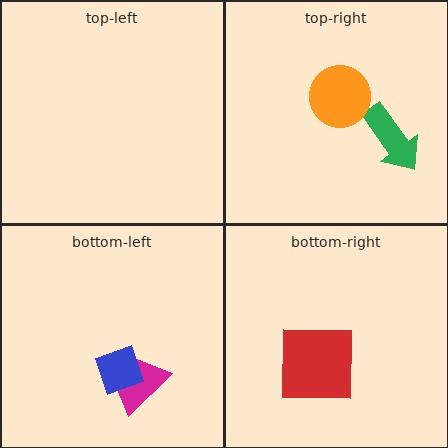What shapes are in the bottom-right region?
The red square.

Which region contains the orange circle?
The top-right region.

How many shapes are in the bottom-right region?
1.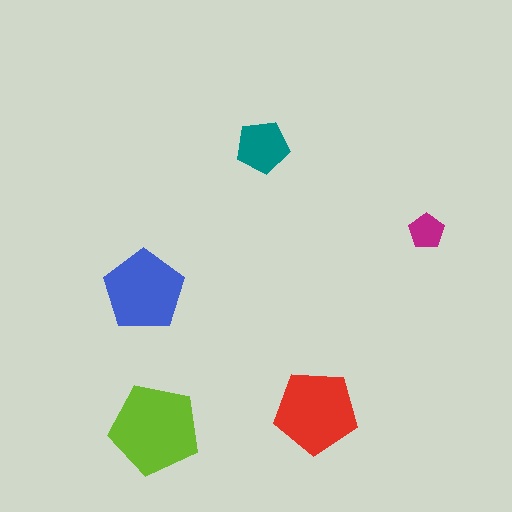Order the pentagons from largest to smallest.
the lime one, the red one, the blue one, the teal one, the magenta one.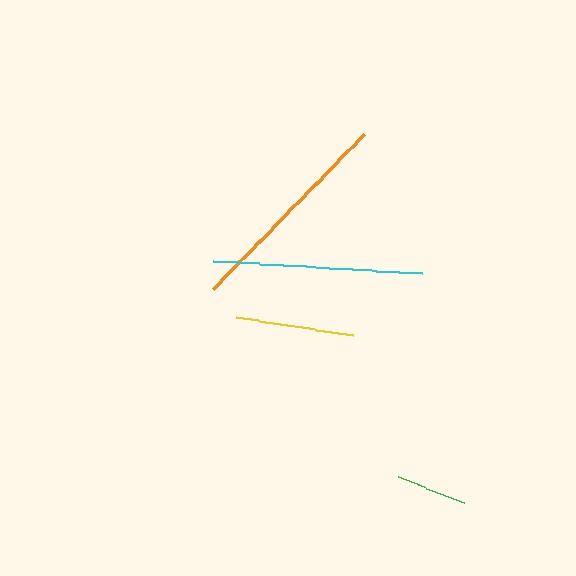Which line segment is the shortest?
The green line is the shortest at approximately 71 pixels.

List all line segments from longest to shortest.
From longest to shortest: orange, cyan, yellow, green.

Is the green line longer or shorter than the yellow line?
The yellow line is longer than the green line.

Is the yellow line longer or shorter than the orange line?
The orange line is longer than the yellow line.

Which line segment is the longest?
The orange line is the longest at approximately 216 pixels.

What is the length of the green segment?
The green segment is approximately 71 pixels long.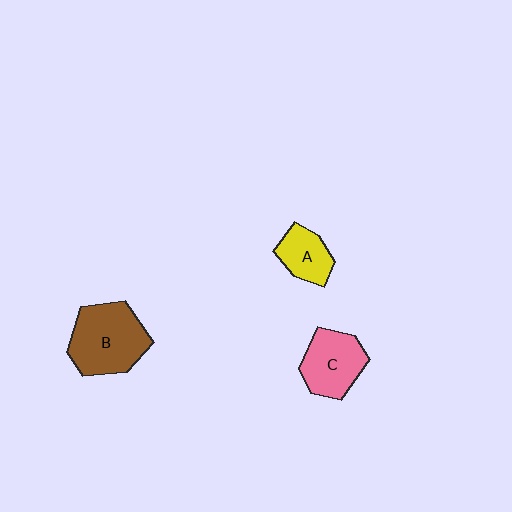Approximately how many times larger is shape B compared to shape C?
Approximately 1.3 times.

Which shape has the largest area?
Shape B (brown).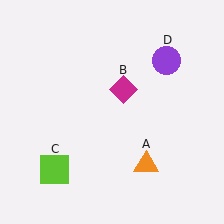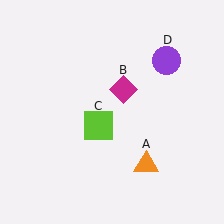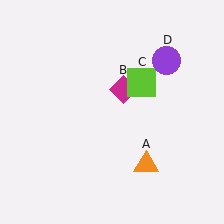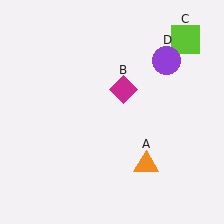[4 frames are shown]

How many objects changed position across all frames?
1 object changed position: lime square (object C).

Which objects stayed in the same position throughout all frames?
Orange triangle (object A) and magenta diamond (object B) and purple circle (object D) remained stationary.